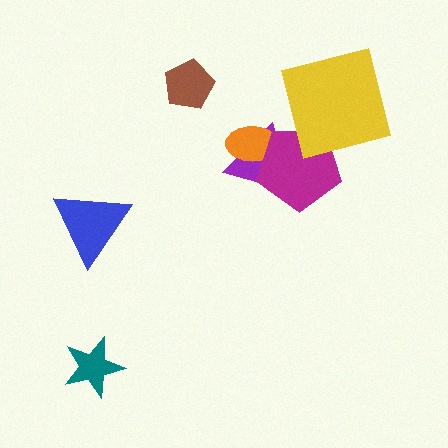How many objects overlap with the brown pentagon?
0 objects overlap with the brown pentagon.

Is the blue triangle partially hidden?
No, no other shape covers it.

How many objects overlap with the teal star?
0 objects overlap with the teal star.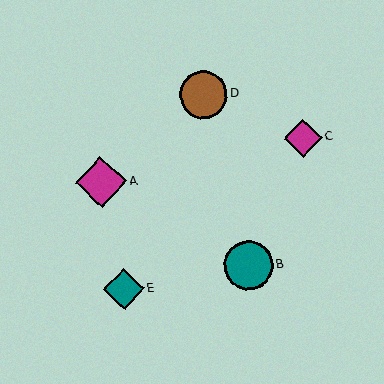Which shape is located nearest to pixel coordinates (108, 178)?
The magenta diamond (labeled A) at (101, 182) is nearest to that location.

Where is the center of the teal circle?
The center of the teal circle is at (249, 265).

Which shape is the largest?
The magenta diamond (labeled A) is the largest.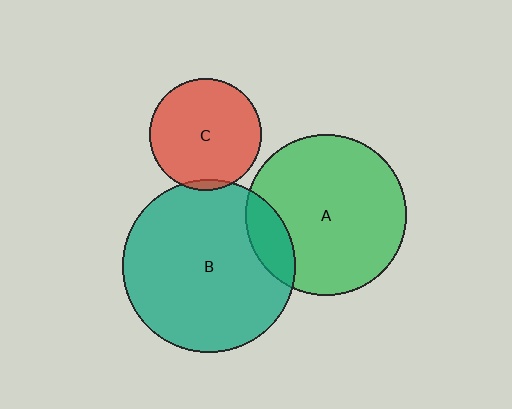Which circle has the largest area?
Circle B (teal).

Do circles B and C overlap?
Yes.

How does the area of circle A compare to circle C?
Approximately 2.1 times.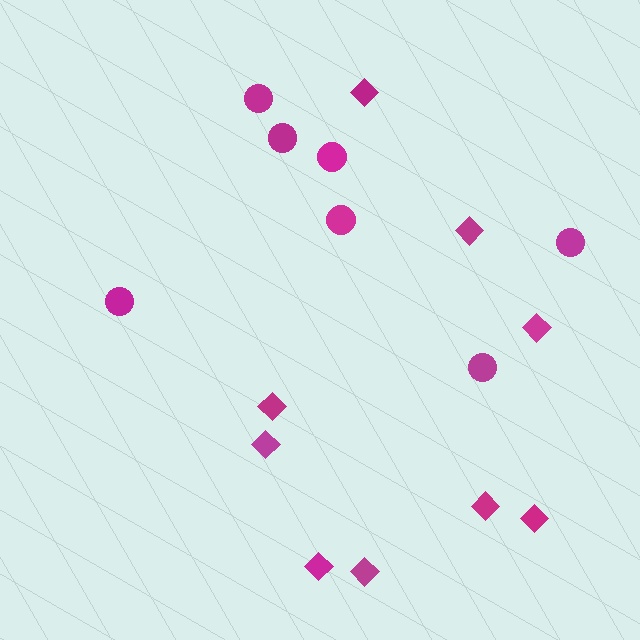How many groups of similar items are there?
There are 2 groups: one group of diamonds (9) and one group of circles (7).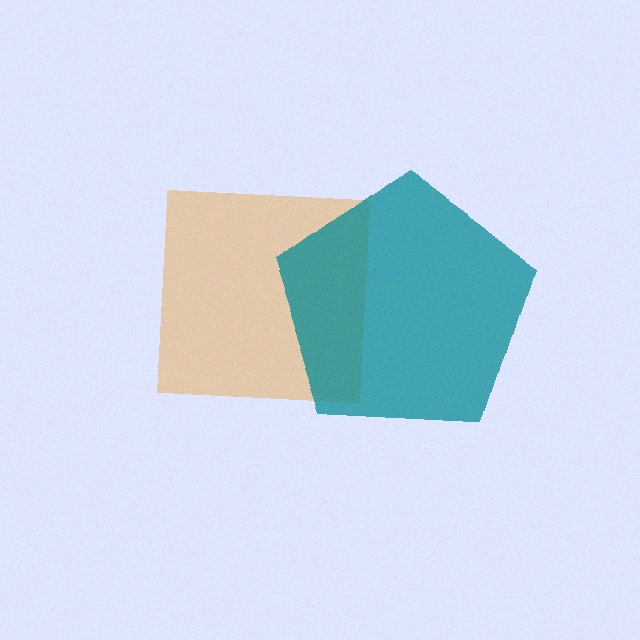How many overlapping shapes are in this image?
There are 2 overlapping shapes in the image.